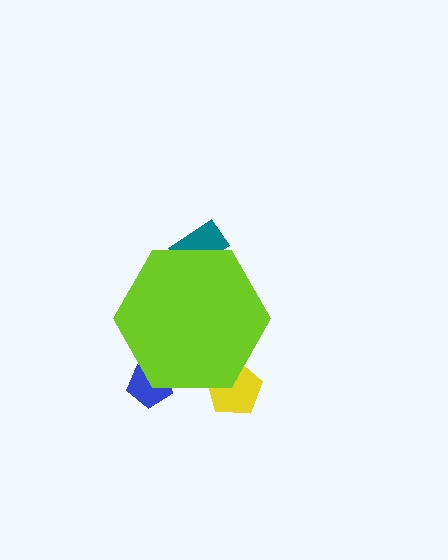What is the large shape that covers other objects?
A lime hexagon.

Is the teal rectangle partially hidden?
Yes, the teal rectangle is partially hidden behind the lime hexagon.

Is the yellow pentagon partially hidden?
Yes, the yellow pentagon is partially hidden behind the lime hexagon.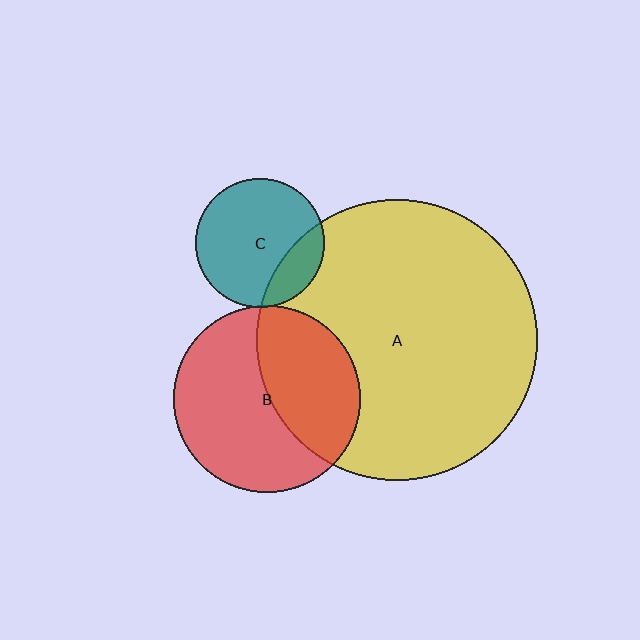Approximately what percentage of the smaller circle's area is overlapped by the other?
Approximately 5%.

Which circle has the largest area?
Circle A (yellow).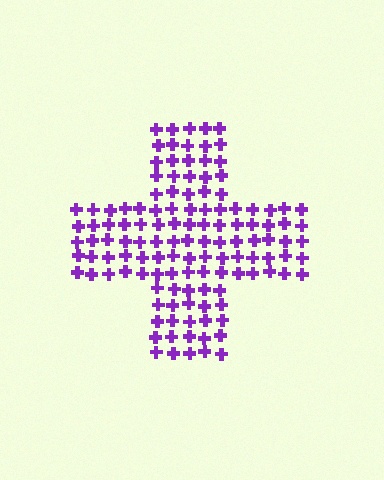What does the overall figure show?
The overall figure shows a cross.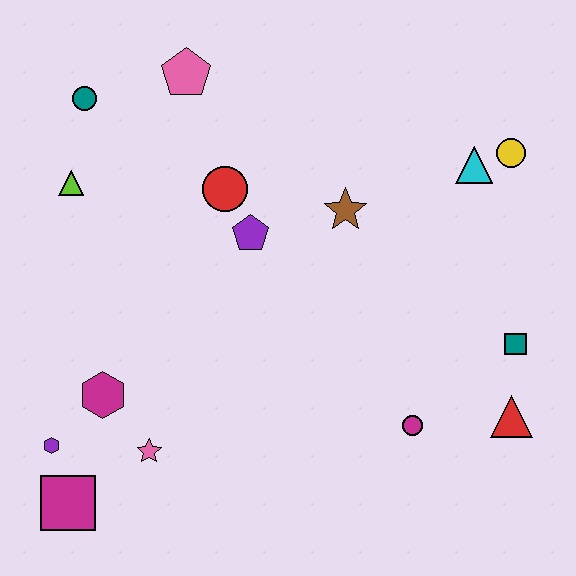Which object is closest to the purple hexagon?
The magenta square is closest to the purple hexagon.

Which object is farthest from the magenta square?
The yellow circle is farthest from the magenta square.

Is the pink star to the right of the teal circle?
Yes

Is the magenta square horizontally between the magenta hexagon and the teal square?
No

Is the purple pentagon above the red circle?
No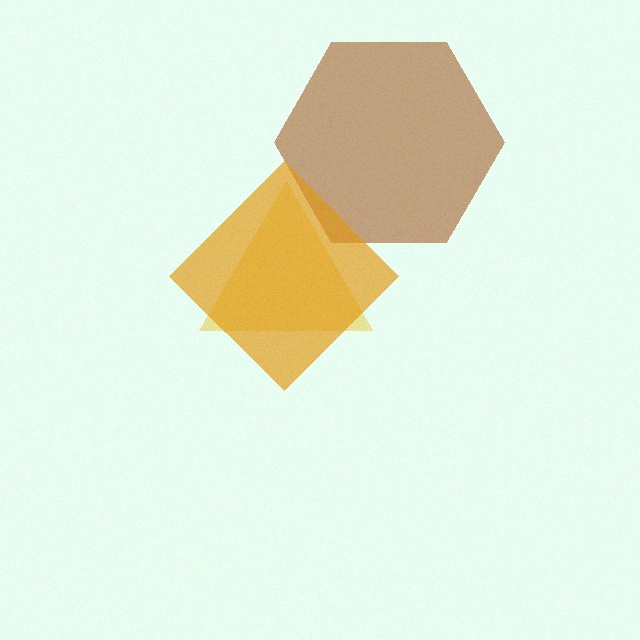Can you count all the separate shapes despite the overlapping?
Yes, there are 3 separate shapes.